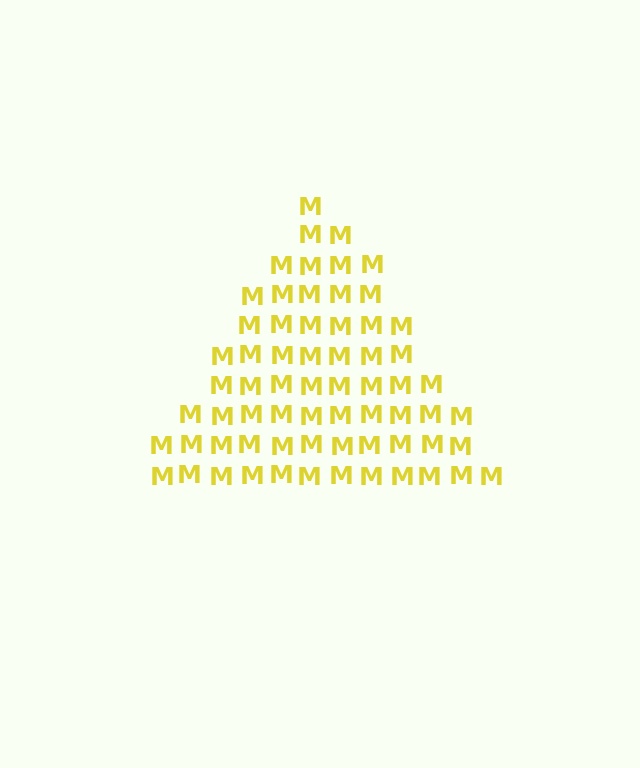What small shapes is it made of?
It is made of small letter M's.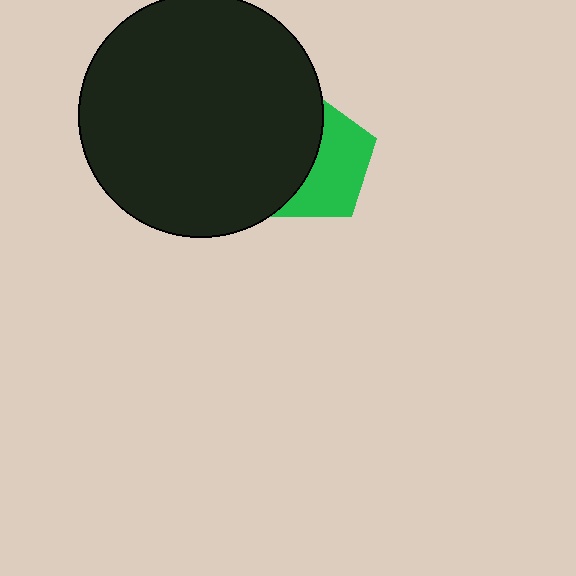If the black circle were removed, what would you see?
You would see the complete green pentagon.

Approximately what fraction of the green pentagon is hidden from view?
Roughly 50% of the green pentagon is hidden behind the black circle.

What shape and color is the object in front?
The object in front is a black circle.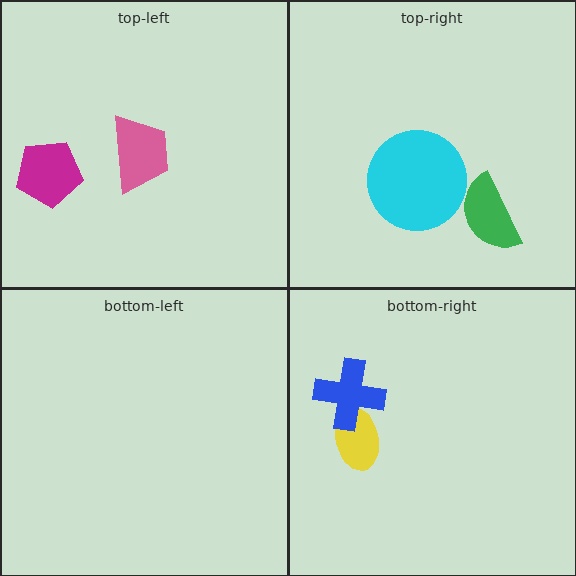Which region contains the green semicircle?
The top-right region.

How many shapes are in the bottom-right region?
2.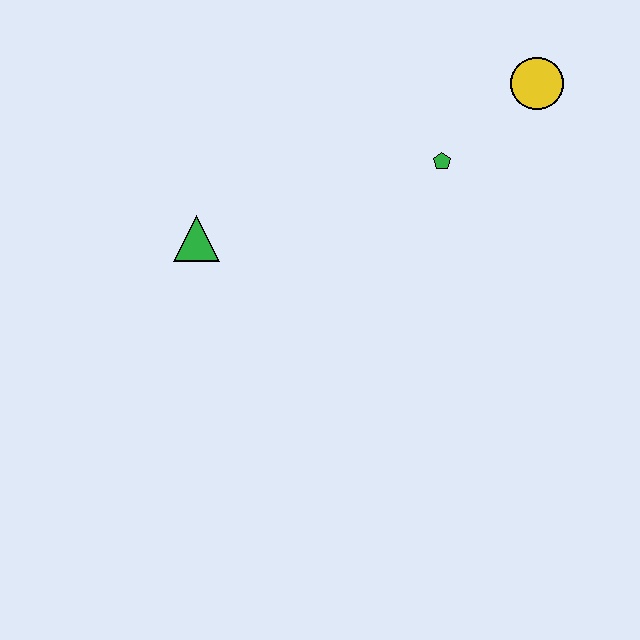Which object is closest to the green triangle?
The green pentagon is closest to the green triangle.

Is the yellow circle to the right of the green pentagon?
Yes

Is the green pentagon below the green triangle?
No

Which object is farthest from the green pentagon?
The green triangle is farthest from the green pentagon.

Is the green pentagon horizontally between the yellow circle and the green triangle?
Yes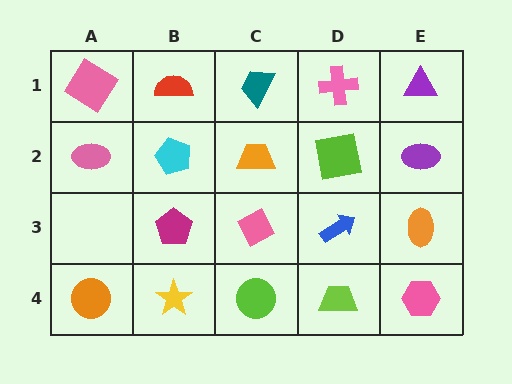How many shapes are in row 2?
5 shapes.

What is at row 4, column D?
A lime trapezoid.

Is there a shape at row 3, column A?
No, that cell is empty.